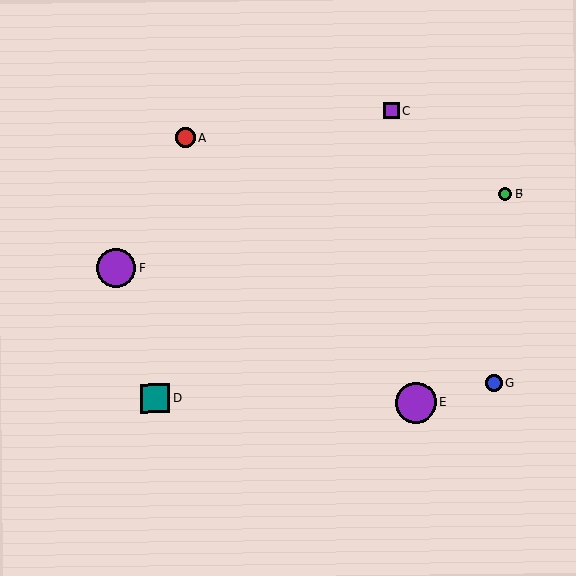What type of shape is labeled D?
Shape D is a teal square.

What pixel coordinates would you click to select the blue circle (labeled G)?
Click at (494, 383) to select the blue circle G.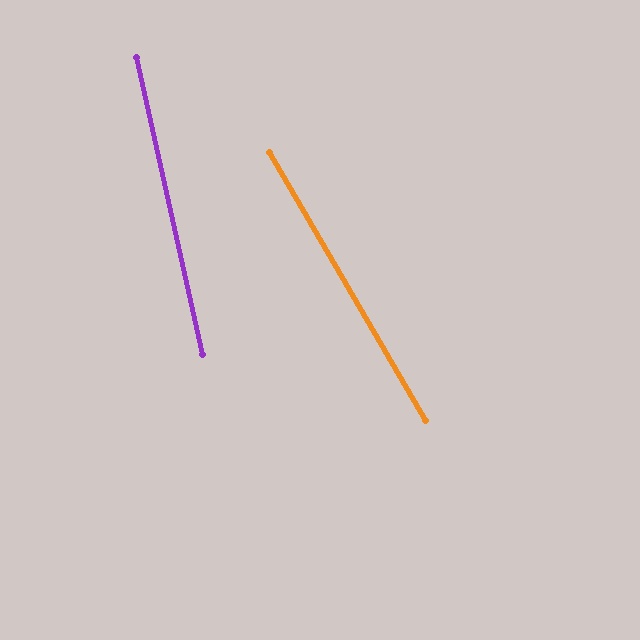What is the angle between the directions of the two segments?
Approximately 18 degrees.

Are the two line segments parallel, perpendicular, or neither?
Neither parallel nor perpendicular — they differ by about 18°.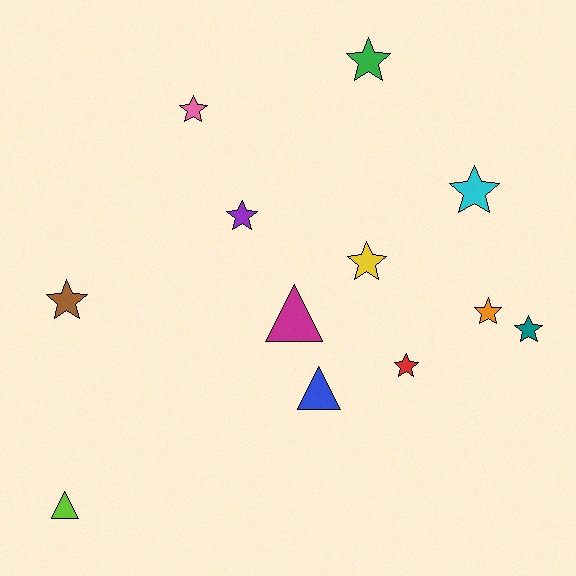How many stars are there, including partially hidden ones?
There are 9 stars.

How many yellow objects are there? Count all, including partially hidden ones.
There is 1 yellow object.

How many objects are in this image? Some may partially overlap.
There are 12 objects.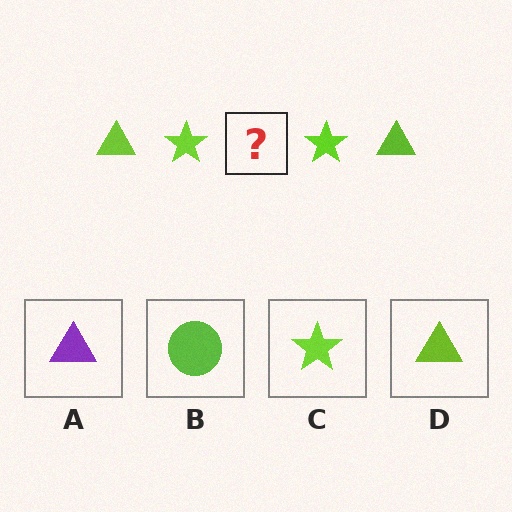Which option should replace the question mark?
Option D.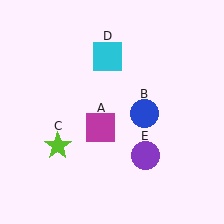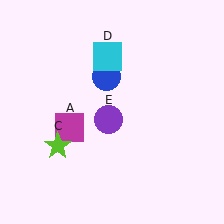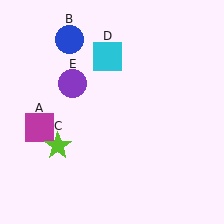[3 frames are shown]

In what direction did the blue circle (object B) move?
The blue circle (object B) moved up and to the left.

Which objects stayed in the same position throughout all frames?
Lime star (object C) and cyan square (object D) remained stationary.